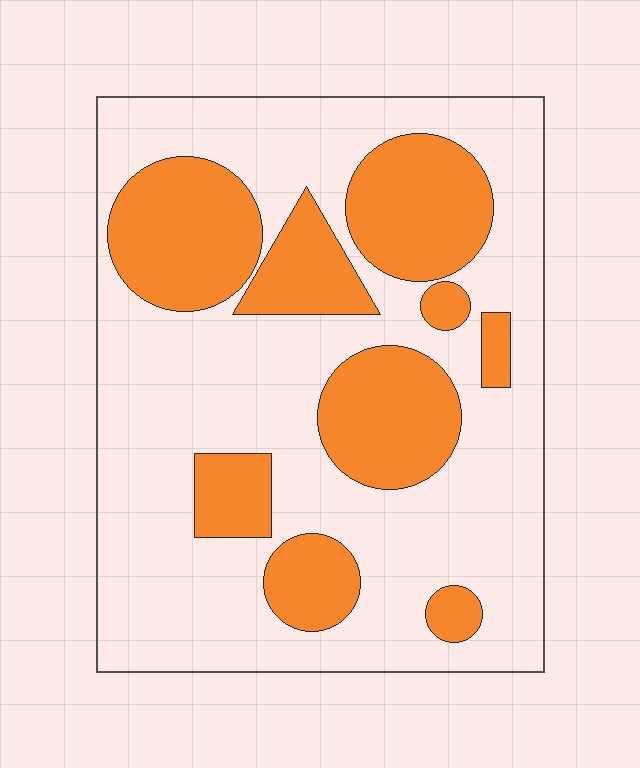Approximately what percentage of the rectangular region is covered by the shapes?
Approximately 30%.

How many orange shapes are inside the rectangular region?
9.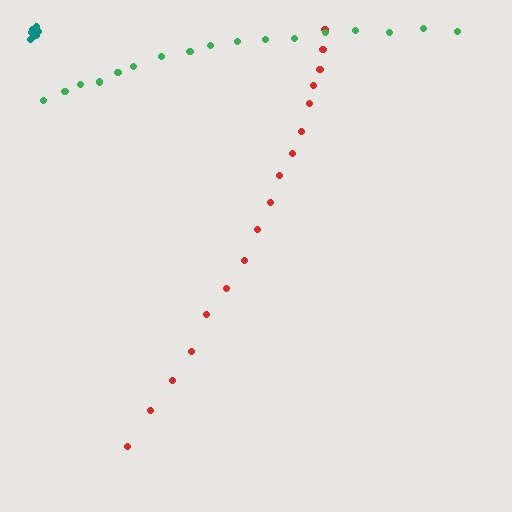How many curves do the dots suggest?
There are 3 distinct paths.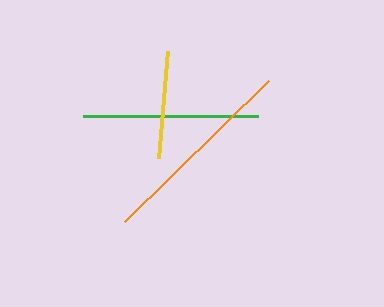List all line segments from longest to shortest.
From longest to shortest: orange, green, yellow.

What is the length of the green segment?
The green segment is approximately 175 pixels long.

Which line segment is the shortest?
The yellow line is the shortest at approximately 107 pixels.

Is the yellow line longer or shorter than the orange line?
The orange line is longer than the yellow line.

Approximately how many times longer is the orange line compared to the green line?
The orange line is approximately 1.1 times the length of the green line.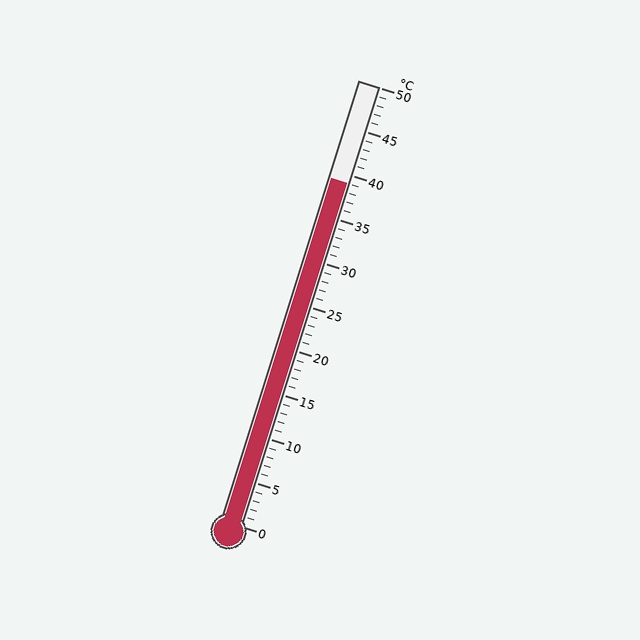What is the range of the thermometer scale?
The thermometer scale ranges from 0°C to 50°C.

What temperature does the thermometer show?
The thermometer shows approximately 39°C.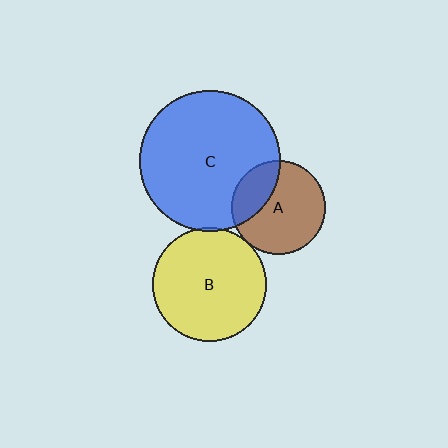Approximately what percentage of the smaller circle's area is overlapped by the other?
Approximately 5%.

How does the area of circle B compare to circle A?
Approximately 1.5 times.